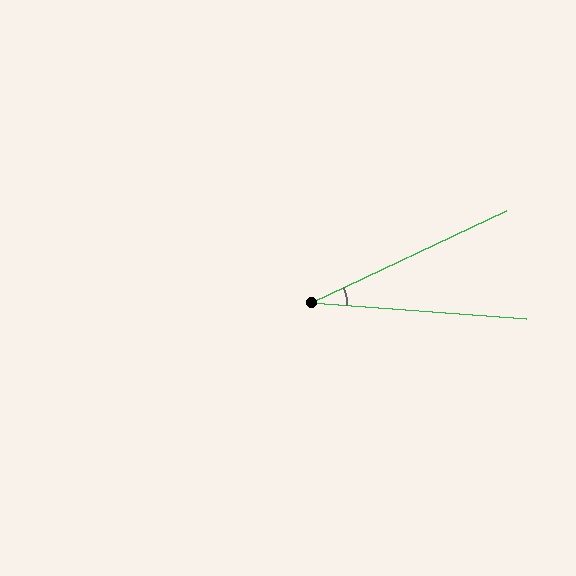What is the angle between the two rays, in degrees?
Approximately 29 degrees.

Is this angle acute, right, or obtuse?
It is acute.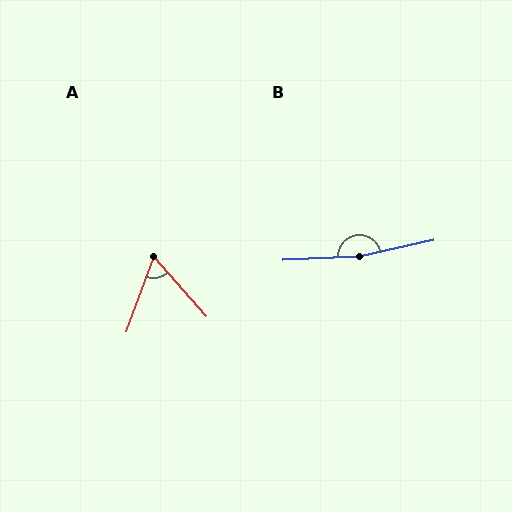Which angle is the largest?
B, at approximately 170 degrees.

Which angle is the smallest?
A, at approximately 61 degrees.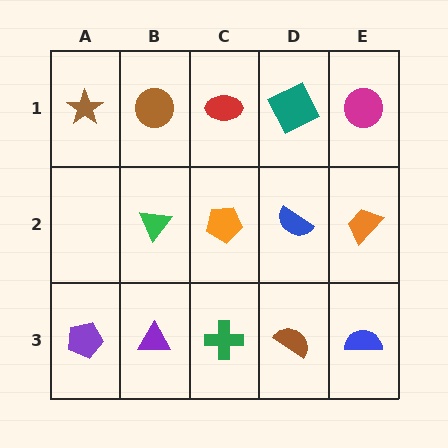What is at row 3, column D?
A brown semicircle.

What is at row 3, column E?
A blue semicircle.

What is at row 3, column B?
A purple triangle.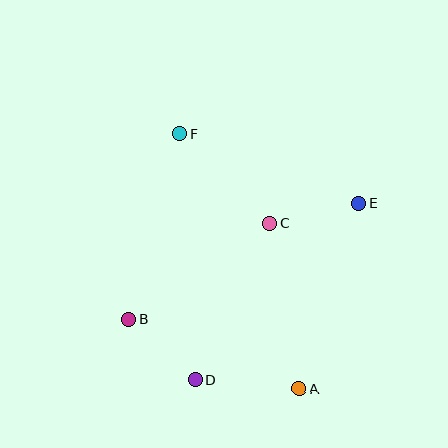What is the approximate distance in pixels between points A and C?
The distance between A and C is approximately 168 pixels.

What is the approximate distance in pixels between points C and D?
The distance between C and D is approximately 173 pixels.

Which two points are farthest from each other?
Points A and F are farthest from each other.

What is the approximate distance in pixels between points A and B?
The distance between A and B is approximately 183 pixels.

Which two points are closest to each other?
Points B and D are closest to each other.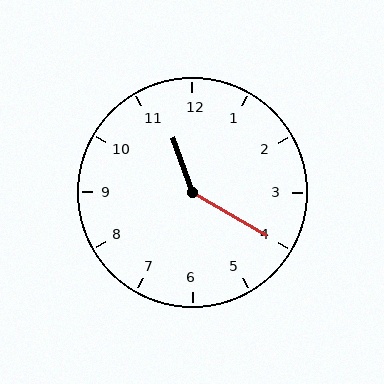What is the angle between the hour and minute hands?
Approximately 140 degrees.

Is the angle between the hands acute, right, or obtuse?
It is obtuse.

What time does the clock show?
11:20.